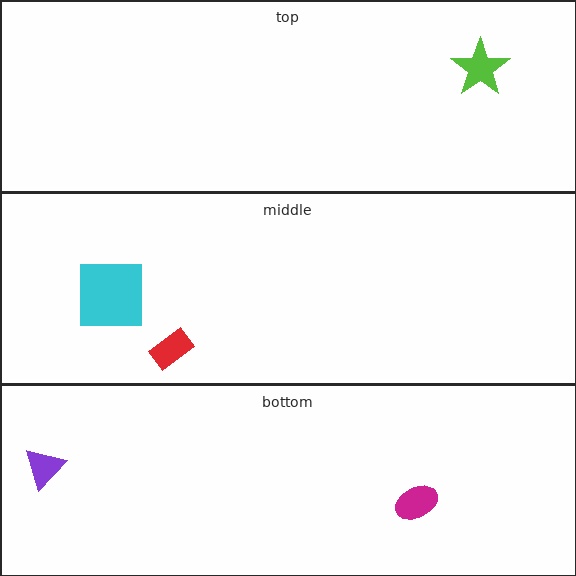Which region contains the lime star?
The top region.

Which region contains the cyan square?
The middle region.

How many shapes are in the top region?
1.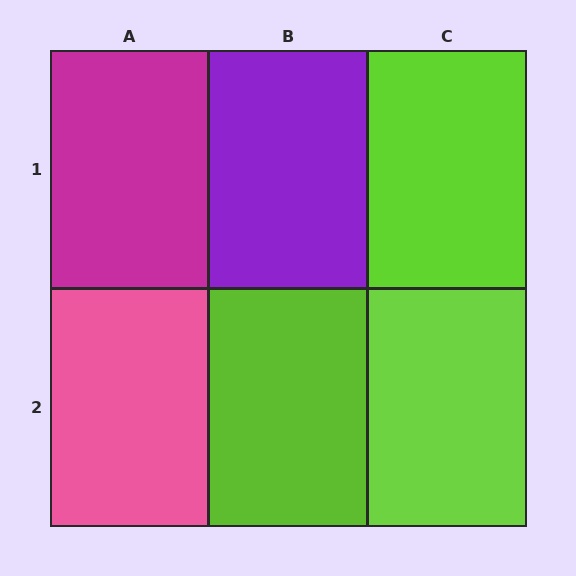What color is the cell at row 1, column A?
Magenta.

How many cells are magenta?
1 cell is magenta.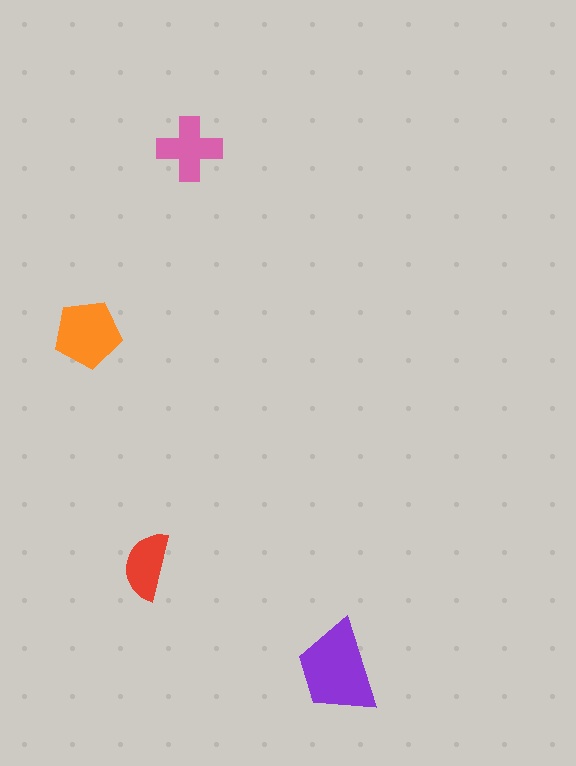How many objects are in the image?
There are 4 objects in the image.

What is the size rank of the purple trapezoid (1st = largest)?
1st.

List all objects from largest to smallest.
The purple trapezoid, the orange pentagon, the pink cross, the red semicircle.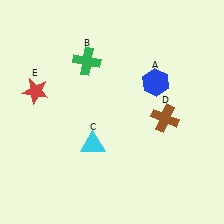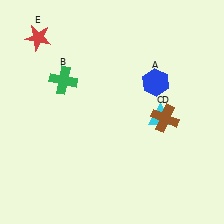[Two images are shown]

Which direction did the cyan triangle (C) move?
The cyan triangle (C) moved right.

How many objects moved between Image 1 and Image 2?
3 objects moved between the two images.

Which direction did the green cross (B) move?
The green cross (B) moved left.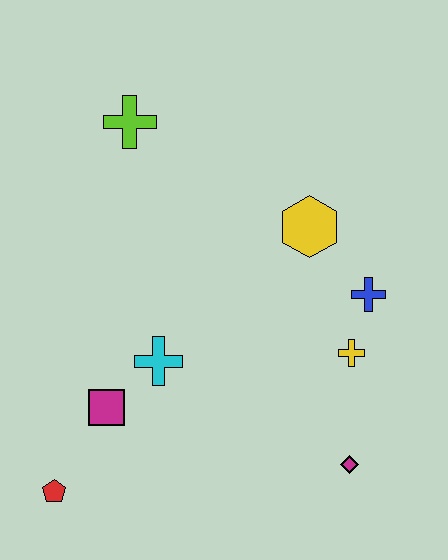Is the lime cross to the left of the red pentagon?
No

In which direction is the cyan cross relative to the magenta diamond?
The cyan cross is to the left of the magenta diamond.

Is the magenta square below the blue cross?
Yes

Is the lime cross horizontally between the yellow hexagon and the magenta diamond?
No